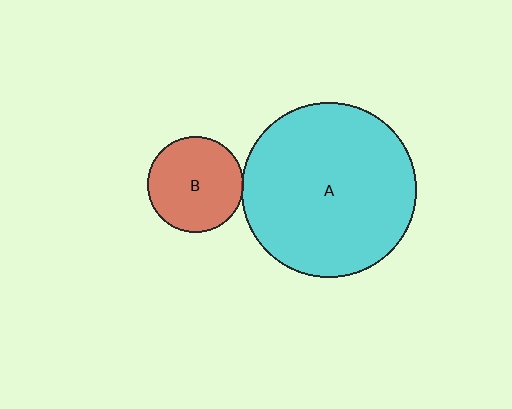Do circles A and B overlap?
Yes.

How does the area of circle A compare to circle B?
Approximately 3.3 times.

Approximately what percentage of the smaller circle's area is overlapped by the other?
Approximately 5%.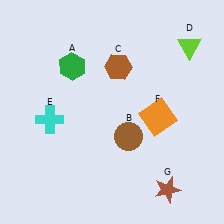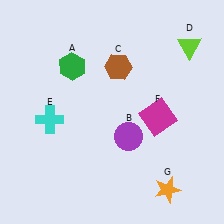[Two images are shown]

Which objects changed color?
B changed from brown to purple. F changed from orange to magenta. G changed from brown to orange.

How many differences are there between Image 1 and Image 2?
There are 3 differences between the two images.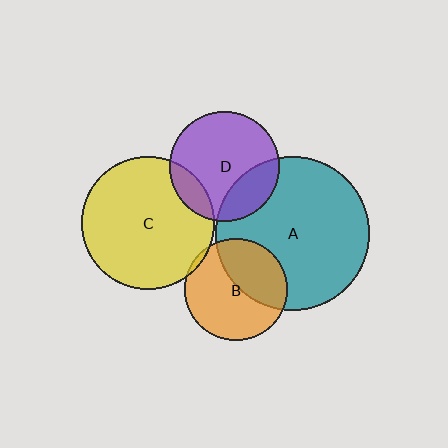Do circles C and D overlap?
Yes.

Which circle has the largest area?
Circle A (teal).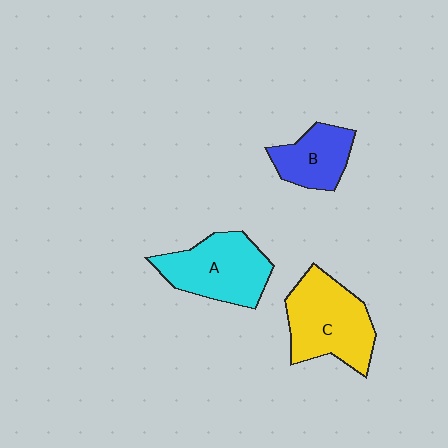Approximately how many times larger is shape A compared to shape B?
Approximately 1.5 times.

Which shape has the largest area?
Shape C (yellow).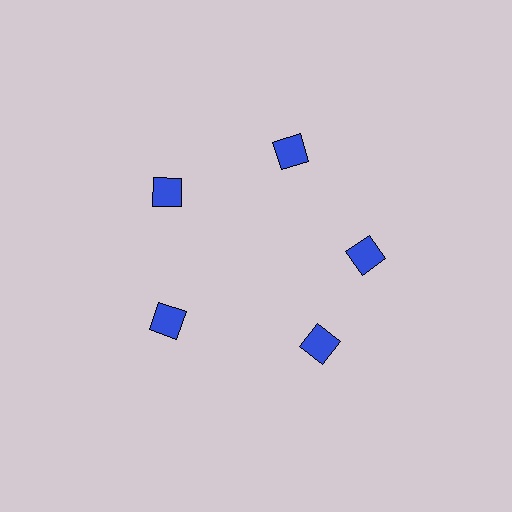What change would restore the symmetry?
The symmetry would be restored by rotating it back into even spacing with its neighbors so that all 5 squares sit at equal angles and equal distance from the center.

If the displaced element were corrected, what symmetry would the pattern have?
It would have 5-fold rotational symmetry — the pattern would map onto itself every 72 degrees.